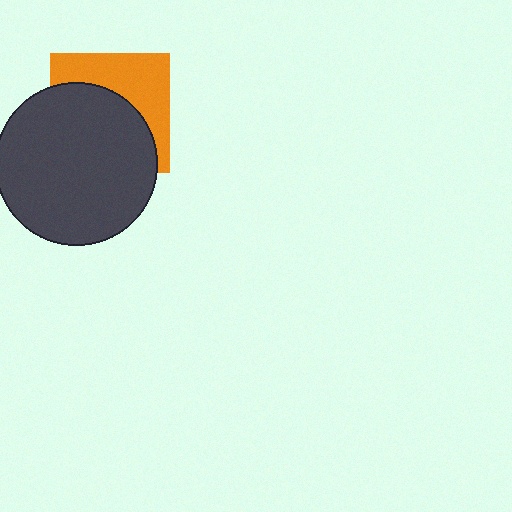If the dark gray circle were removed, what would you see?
You would see the complete orange square.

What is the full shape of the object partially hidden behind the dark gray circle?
The partially hidden object is an orange square.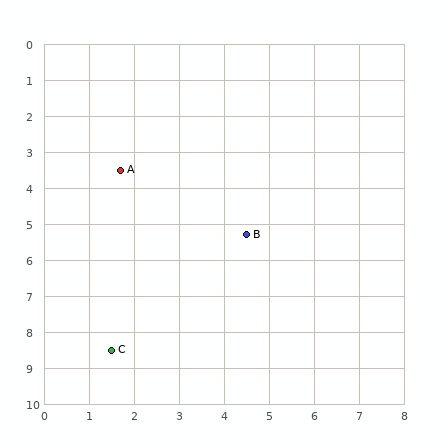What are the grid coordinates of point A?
Point A is at approximately (1.7, 3.5).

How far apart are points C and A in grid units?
Points C and A are about 5.0 grid units apart.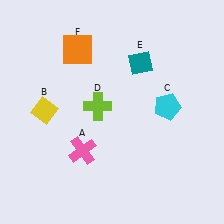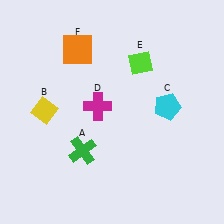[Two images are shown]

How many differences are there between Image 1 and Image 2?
There are 3 differences between the two images.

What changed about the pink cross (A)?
In Image 1, A is pink. In Image 2, it changed to green.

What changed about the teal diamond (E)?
In Image 1, E is teal. In Image 2, it changed to lime.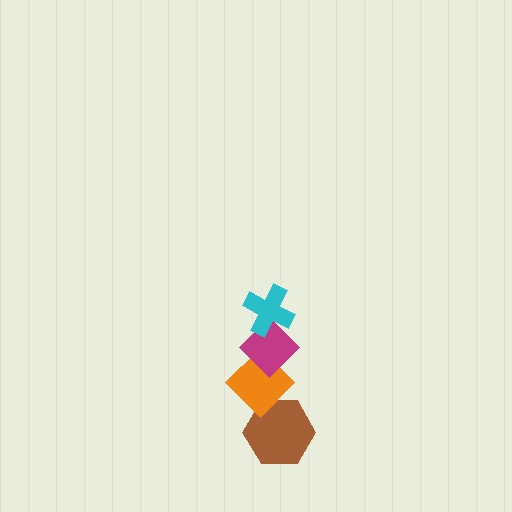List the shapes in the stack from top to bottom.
From top to bottom: the cyan cross, the magenta diamond, the orange diamond, the brown hexagon.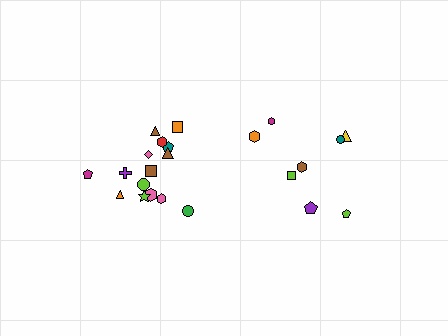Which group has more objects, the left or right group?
The left group.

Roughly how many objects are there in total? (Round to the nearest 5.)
Roughly 25 objects in total.